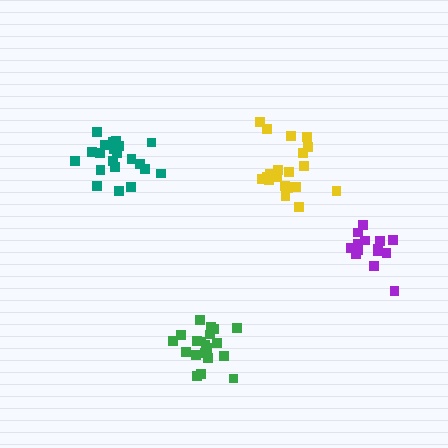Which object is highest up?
The teal cluster is topmost.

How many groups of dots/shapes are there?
There are 4 groups.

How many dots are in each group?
Group 1: 21 dots, Group 2: 21 dots, Group 3: 21 dots, Group 4: 15 dots (78 total).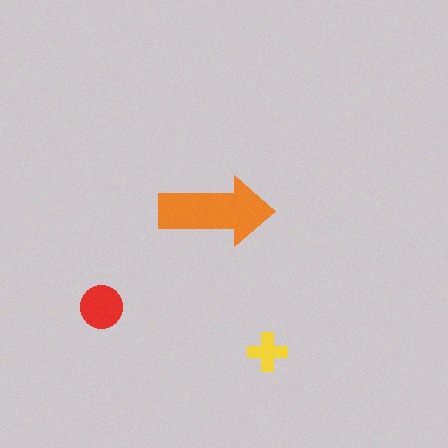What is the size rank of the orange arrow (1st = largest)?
1st.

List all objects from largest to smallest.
The orange arrow, the red circle, the yellow cross.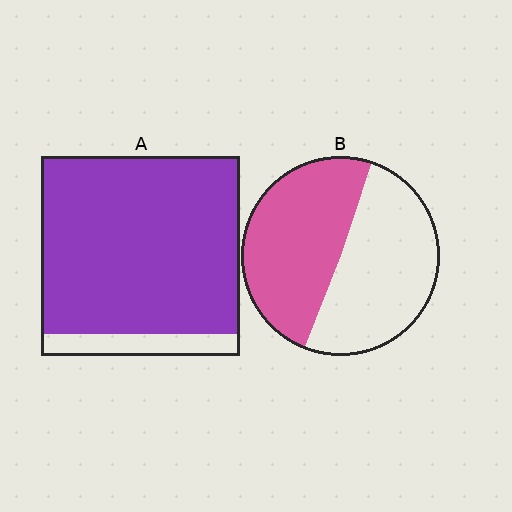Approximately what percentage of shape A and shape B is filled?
A is approximately 90% and B is approximately 50%.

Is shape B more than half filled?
Roughly half.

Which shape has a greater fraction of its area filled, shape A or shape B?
Shape A.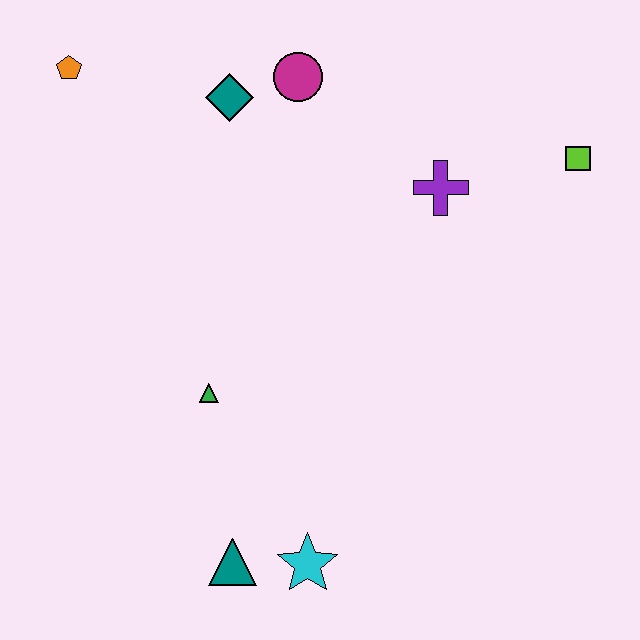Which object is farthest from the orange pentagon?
The cyan star is farthest from the orange pentagon.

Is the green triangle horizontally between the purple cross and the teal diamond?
No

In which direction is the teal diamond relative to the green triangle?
The teal diamond is above the green triangle.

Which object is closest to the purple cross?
The lime square is closest to the purple cross.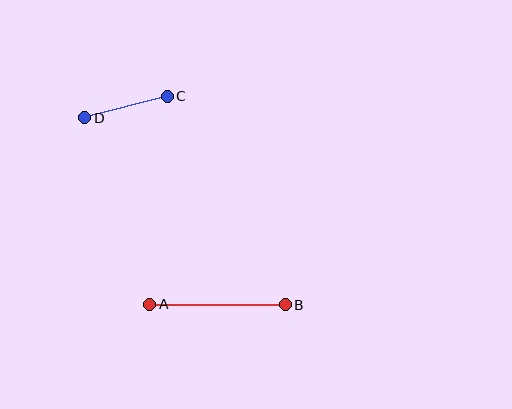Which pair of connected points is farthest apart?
Points A and B are farthest apart.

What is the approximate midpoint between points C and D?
The midpoint is at approximately (126, 107) pixels.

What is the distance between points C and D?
The distance is approximately 85 pixels.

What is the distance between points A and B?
The distance is approximately 136 pixels.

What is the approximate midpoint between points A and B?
The midpoint is at approximately (217, 305) pixels.